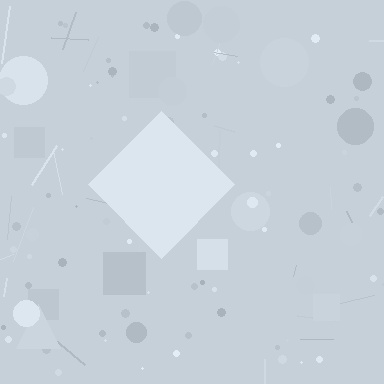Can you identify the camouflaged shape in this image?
The camouflaged shape is a diamond.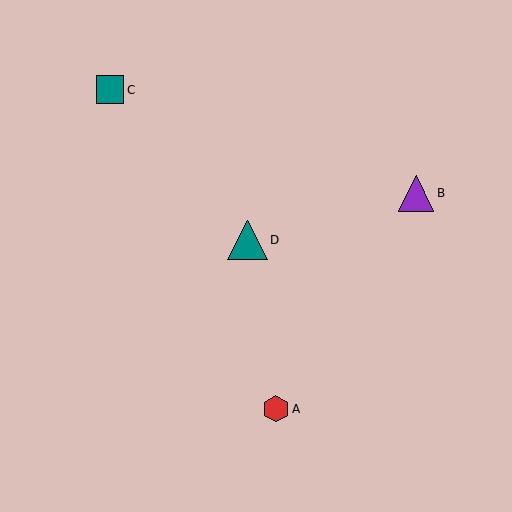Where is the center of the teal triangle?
The center of the teal triangle is at (248, 240).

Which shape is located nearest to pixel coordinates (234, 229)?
The teal triangle (labeled D) at (248, 240) is nearest to that location.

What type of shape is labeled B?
Shape B is a purple triangle.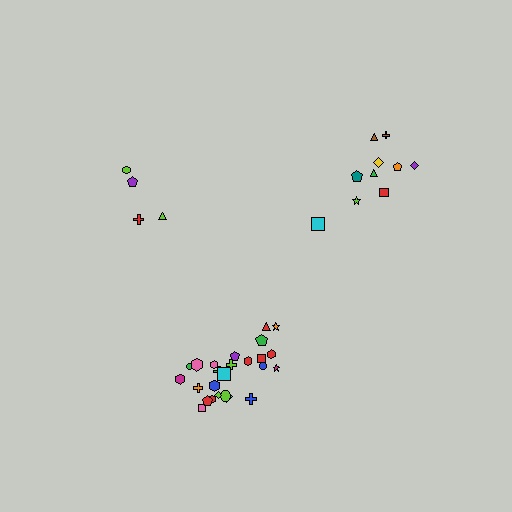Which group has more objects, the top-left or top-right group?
The top-right group.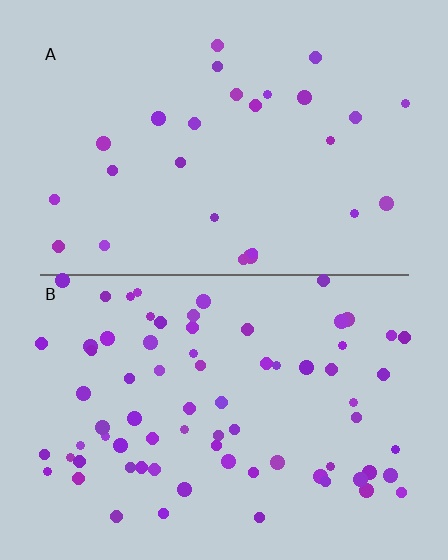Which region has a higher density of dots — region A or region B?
B (the bottom).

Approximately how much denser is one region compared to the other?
Approximately 2.8× — region B over region A.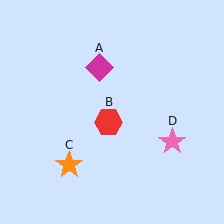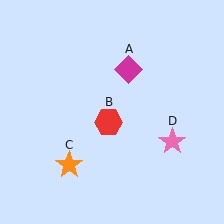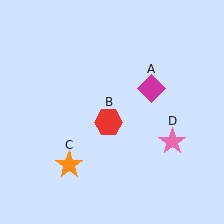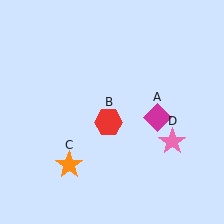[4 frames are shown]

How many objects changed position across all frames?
1 object changed position: magenta diamond (object A).